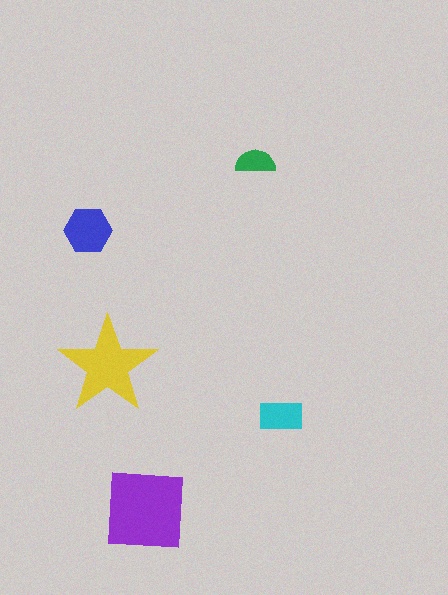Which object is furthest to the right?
The cyan rectangle is rightmost.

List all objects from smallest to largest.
The green semicircle, the cyan rectangle, the blue hexagon, the yellow star, the purple square.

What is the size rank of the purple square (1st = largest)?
1st.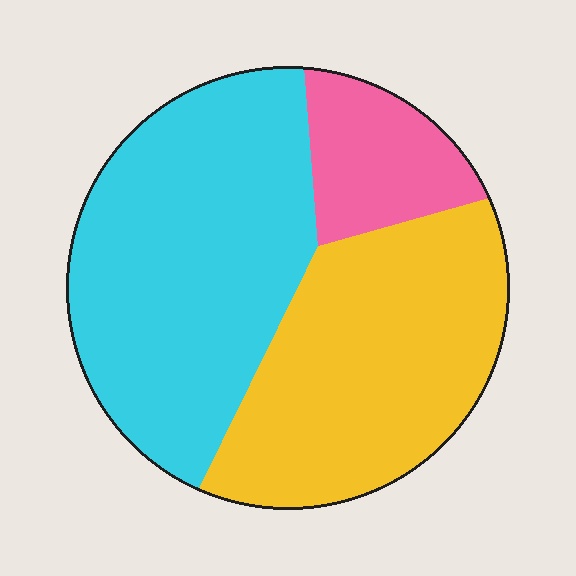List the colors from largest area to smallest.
From largest to smallest: cyan, yellow, pink.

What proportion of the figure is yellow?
Yellow takes up between a third and a half of the figure.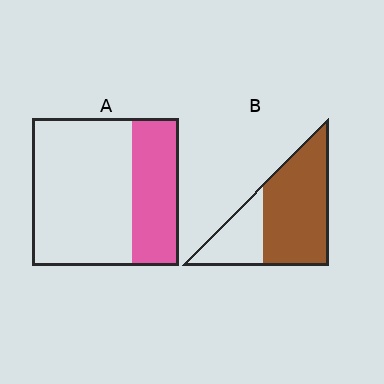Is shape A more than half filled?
No.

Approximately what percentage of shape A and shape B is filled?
A is approximately 30% and B is approximately 70%.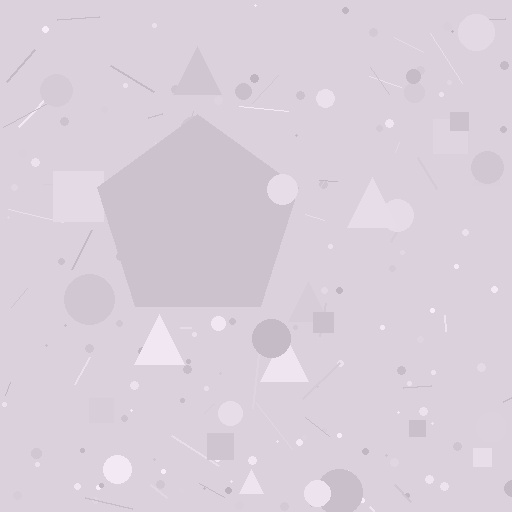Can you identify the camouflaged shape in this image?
The camouflaged shape is a pentagon.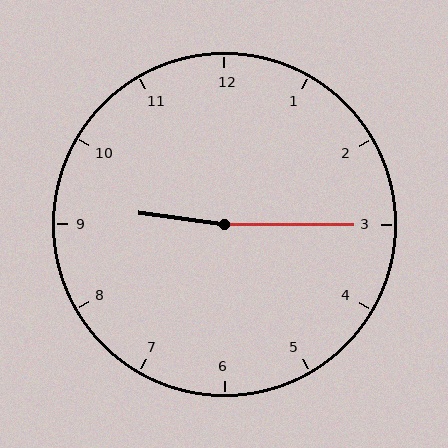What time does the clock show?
9:15.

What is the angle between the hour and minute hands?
Approximately 172 degrees.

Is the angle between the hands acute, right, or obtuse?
It is obtuse.